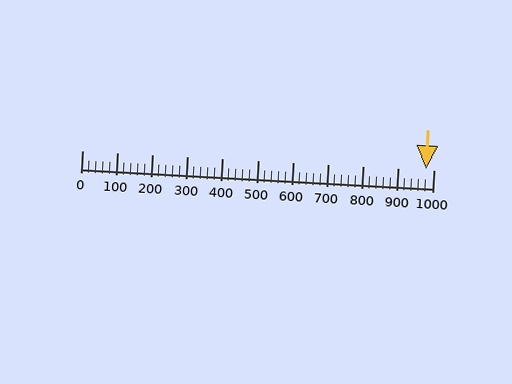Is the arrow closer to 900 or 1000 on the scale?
The arrow is closer to 1000.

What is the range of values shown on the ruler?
The ruler shows values from 0 to 1000.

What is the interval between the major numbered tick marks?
The major tick marks are spaced 100 units apart.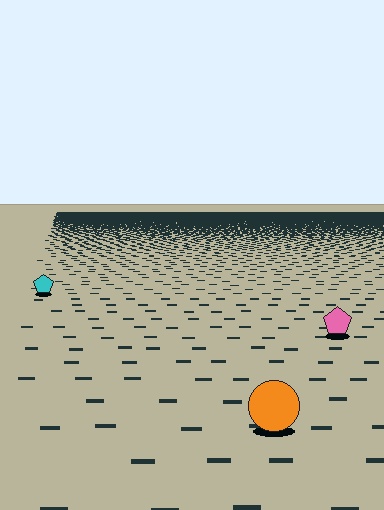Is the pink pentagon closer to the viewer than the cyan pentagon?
Yes. The pink pentagon is closer — you can tell from the texture gradient: the ground texture is coarser near it.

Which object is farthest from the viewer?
The cyan pentagon is farthest from the viewer. It appears smaller and the ground texture around it is denser.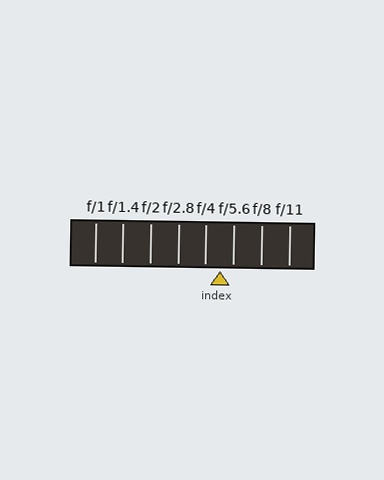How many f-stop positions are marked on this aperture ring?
There are 8 f-stop positions marked.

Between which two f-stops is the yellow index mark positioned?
The index mark is between f/4 and f/5.6.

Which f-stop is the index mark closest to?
The index mark is closest to f/5.6.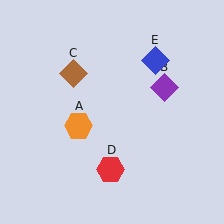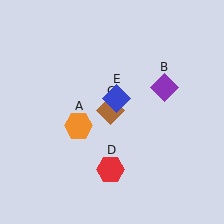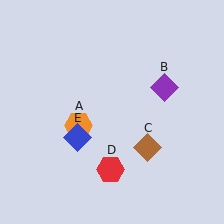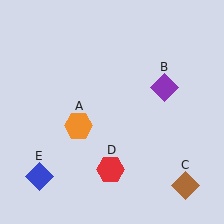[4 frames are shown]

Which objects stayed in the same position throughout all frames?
Orange hexagon (object A) and purple diamond (object B) and red hexagon (object D) remained stationary.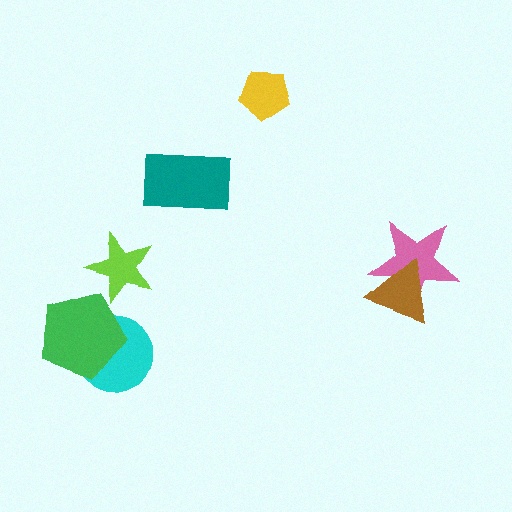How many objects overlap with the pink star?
1 object overlaps with the pink star.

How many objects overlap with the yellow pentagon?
0 objects overlap with the yellow pentagon.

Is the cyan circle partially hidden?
Yes, it is partially covered by another shape.